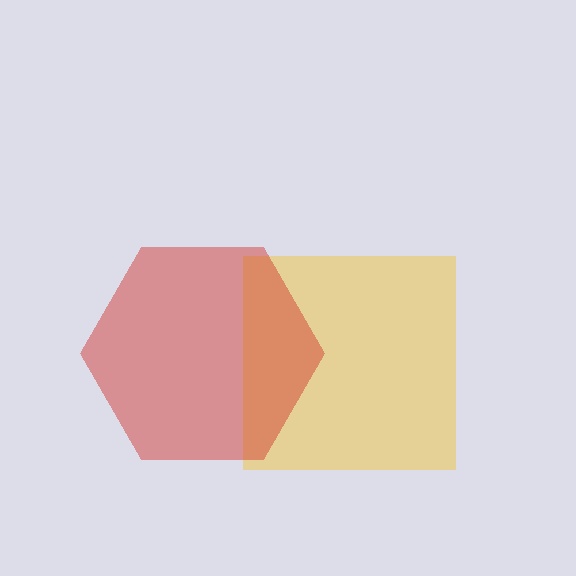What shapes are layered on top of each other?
The layered shapes are: a yellow square, a red hexagon.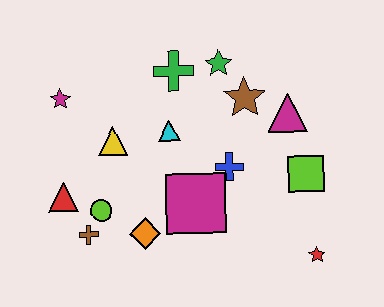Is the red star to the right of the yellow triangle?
Yes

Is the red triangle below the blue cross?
Yes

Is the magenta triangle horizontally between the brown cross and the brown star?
No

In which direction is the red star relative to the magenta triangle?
The red star is below the magenta triangle.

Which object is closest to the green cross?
The green star is closest to the green cross.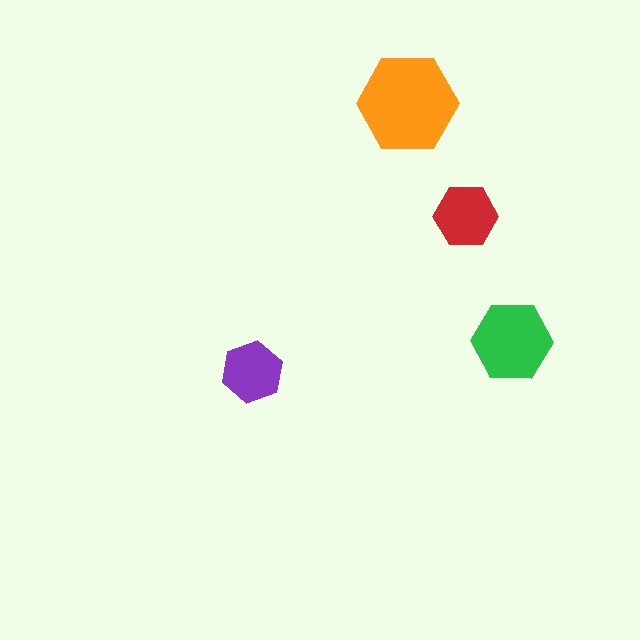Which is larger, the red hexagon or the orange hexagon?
The orange one.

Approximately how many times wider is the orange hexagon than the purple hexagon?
About 1.5 times wider.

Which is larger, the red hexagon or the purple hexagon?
The red one.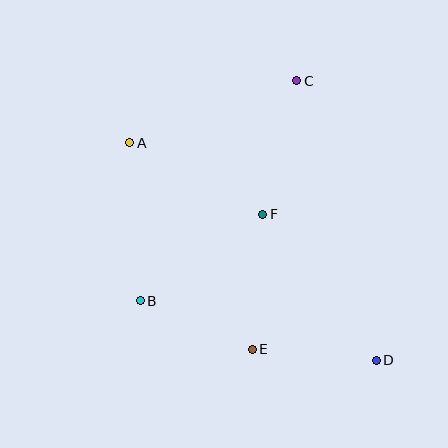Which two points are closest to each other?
Points B and E are closest to each other.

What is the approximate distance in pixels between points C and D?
The distance between C and D is approximately 291 pixels.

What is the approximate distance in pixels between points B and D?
The distance between B and D is approximately 243 pixels.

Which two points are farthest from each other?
Points A and D are farthest from each other.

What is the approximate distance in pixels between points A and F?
The distance between A and F is approximately 151 pixels.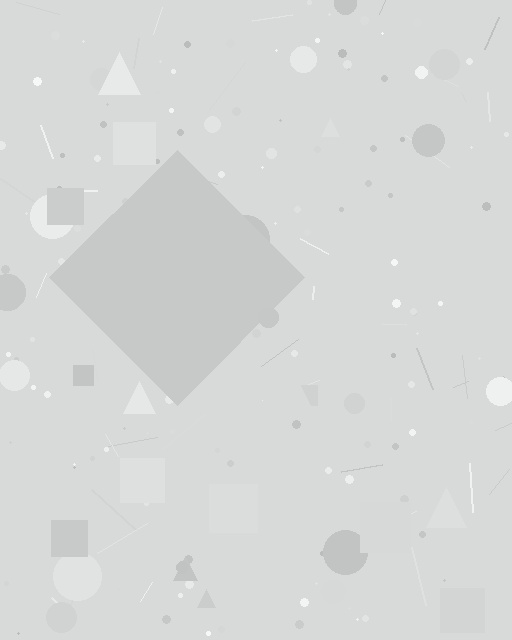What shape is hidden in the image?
A diamond is hidden in the image.